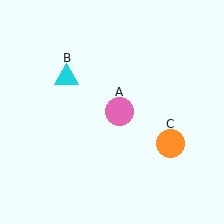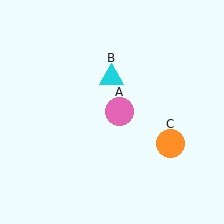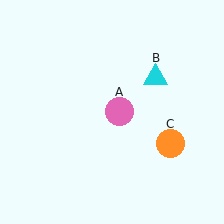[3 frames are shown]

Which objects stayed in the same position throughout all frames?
Pink circle (object A) and orange circle (object C) remained stationary.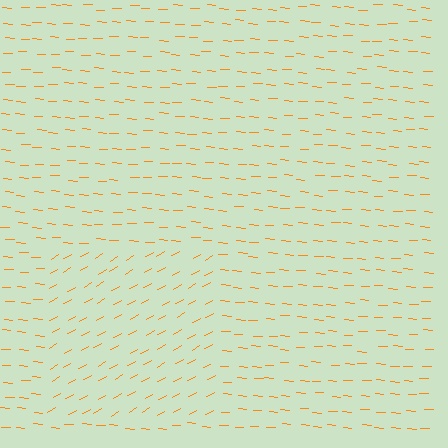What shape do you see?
I see a rectangle.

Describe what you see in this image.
The image is filled with small orange line segments. A rectangle region in the image has lines oriented differently from the surrounding lines, creating a visible texture boundary.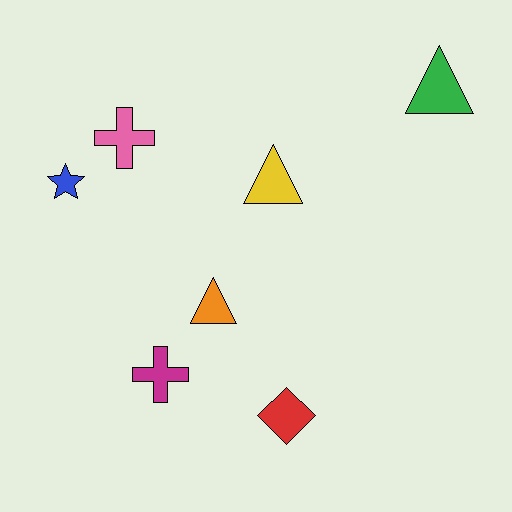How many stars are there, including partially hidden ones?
There is 1 star.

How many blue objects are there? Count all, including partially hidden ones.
There is 1 blue object.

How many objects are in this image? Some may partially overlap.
There are 7 objects.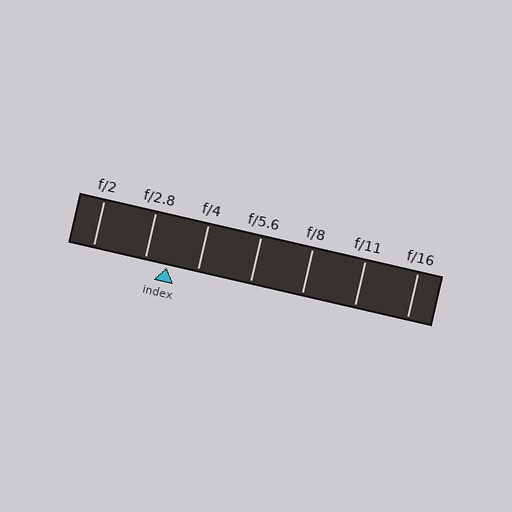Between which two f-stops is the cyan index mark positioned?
The index mark is between f/2.8 and f/4.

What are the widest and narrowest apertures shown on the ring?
The widest aperture shown is f/2 and the narrowest is f/16.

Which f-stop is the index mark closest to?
The index mark is closest to f/2.8.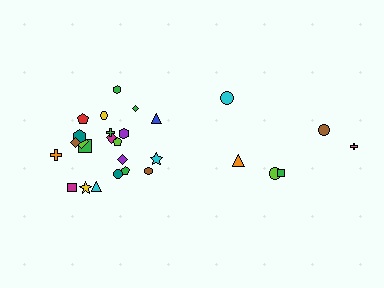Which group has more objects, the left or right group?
The left group.